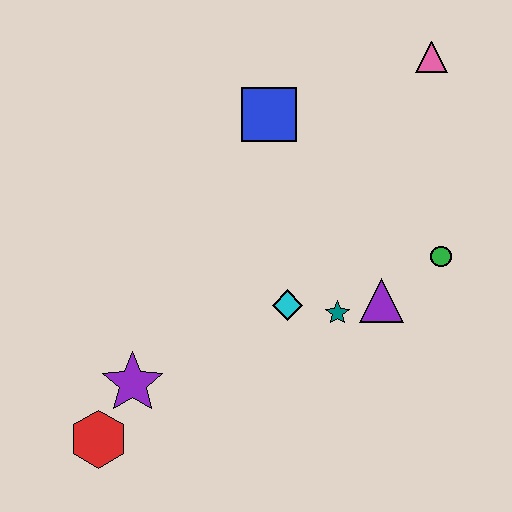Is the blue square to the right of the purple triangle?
No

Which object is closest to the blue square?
The pink triangle is closest to the blue square.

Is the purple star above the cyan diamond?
No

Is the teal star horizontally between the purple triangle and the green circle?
No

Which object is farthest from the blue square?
The red hexagon is farthest from the blue square.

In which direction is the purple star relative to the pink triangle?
The purple star is below the pink triangle.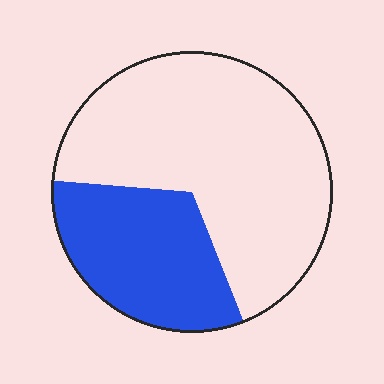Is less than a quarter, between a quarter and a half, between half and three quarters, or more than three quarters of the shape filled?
Between a quarter and a half.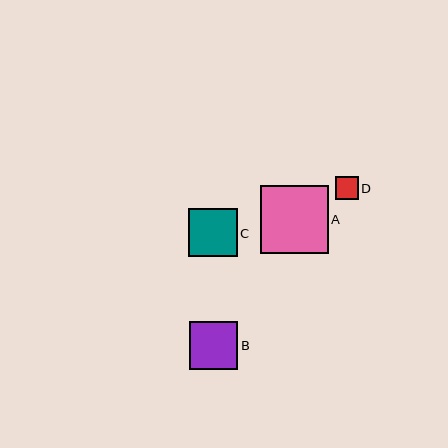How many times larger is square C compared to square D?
Square C is approximately 2.1 times the size of square D.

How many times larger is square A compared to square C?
Square A is approximately 1.4 times the size of square C.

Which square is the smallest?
Square D is the smallest with a size of approximately 23 pixels.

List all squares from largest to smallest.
From largest to smallest: A, C, B, D.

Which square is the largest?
Square A is the largest with a size of approximately 68 pixels.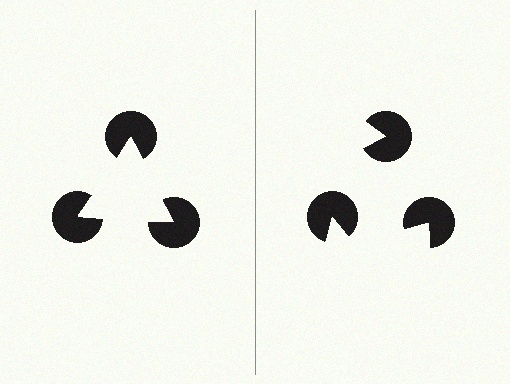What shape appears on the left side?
An illusory triangle.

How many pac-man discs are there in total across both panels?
6 — 3 on each side.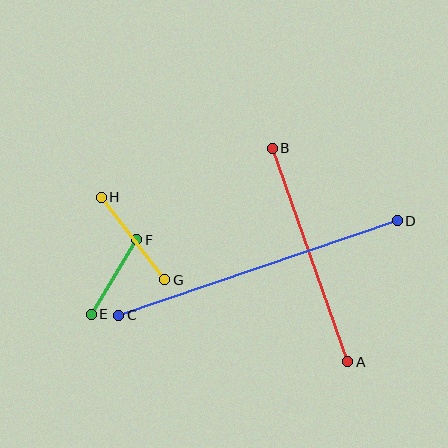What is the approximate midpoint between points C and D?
The midpoint is at approximately (258, 268) pixels.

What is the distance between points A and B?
The distance is approximately 226 pixels.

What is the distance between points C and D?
The distance is approximately 294 pixels.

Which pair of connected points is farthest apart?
Points C and D are farthest apart.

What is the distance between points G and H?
The distance is approximately 104 pixels.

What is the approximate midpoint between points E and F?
The midpoint is at approximately (114, 277) pixels.